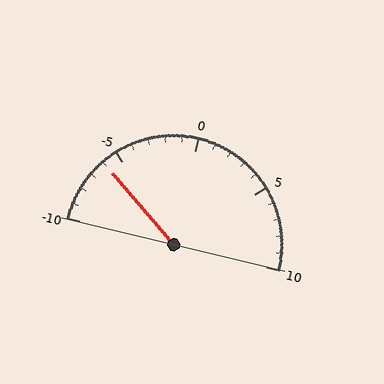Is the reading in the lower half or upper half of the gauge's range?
The reading is in the lower half of the range (-10 to 10).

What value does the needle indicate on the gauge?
The needle indicates approximately -6.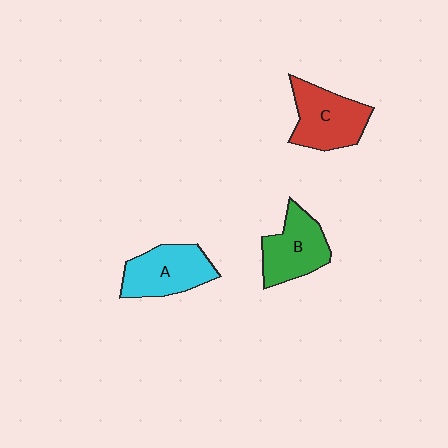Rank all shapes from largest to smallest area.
From largest to smallest: C (red), A (cyan), B (green).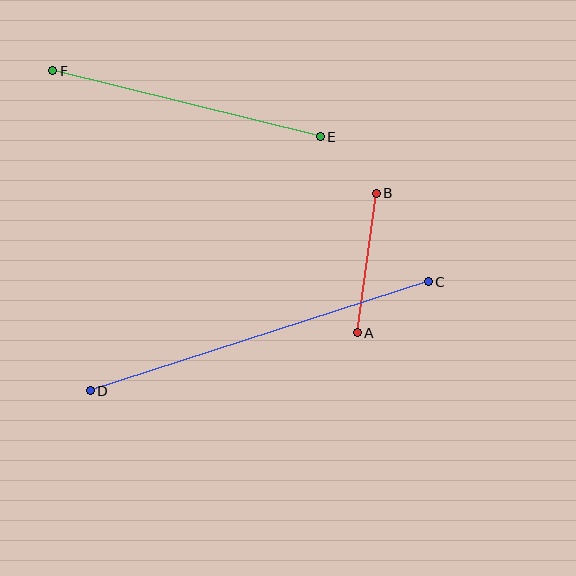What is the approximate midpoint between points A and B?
The midpoint is at approximately (367, 263) pixels.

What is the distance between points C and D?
The distance is approximately 355 pixels.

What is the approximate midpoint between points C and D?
The midpoint is at approximately (259, 336) pixels.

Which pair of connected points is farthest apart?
Points C and D are farthest apart.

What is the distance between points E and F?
The distance is approximately 276 pixels.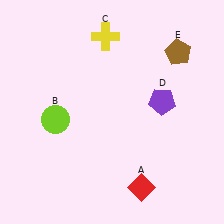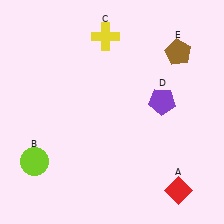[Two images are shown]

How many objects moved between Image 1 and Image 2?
2 objects moved between the two images.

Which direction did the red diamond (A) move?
The red diamond (A) moved right.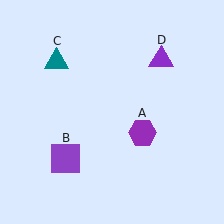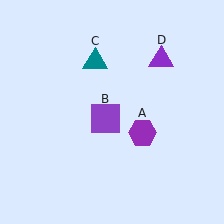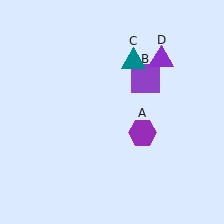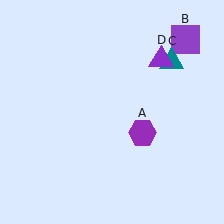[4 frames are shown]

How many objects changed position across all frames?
2 objects changed position: purple square (object B), teal triangle (object C).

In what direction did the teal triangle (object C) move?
The teal triangle (object C) moved right.